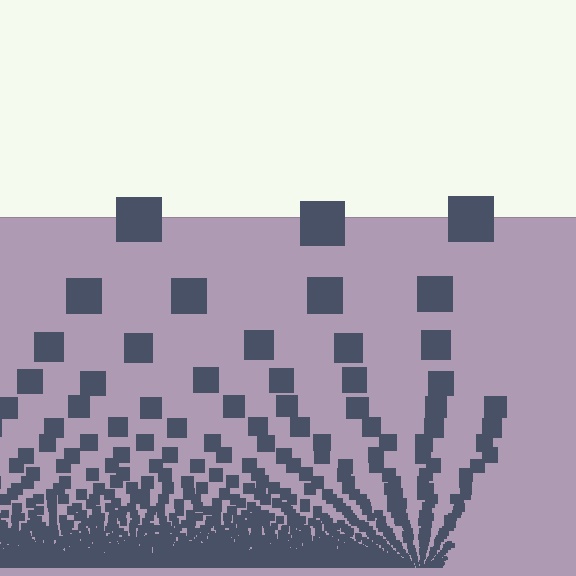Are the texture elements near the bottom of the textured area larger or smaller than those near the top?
Smaller. The gradient is inverted — elements near the bottom are smaller and denser.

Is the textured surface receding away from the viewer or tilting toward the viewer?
The surface appears to tilt toward the viewer. Texture elements get larger and sparser toward the top.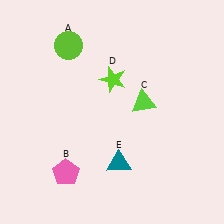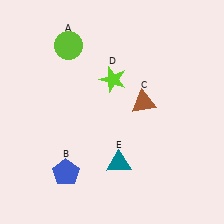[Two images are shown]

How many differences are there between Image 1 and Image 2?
There are 2 differences between the two images.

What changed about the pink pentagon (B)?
In Image 1, B is pink. In Image 2, it changed to blue.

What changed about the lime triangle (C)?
In Image 1, C is lime. In Image 2, it changed to brown.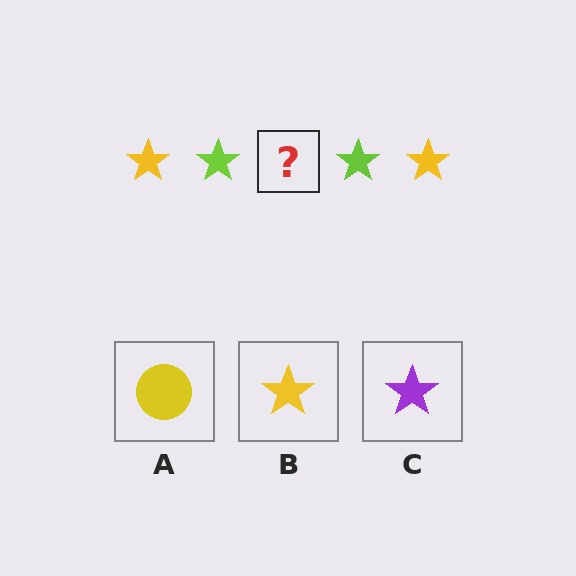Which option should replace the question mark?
Option B.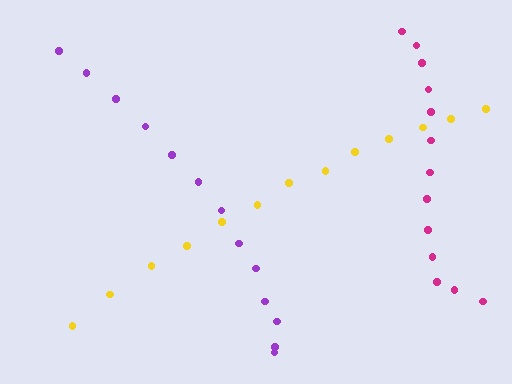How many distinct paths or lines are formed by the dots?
There are 3 distinct paths.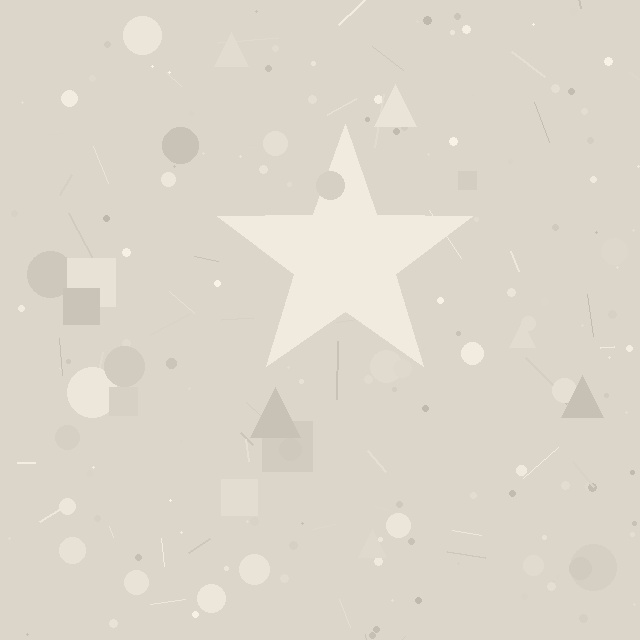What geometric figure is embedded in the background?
A star is embedded in the background.